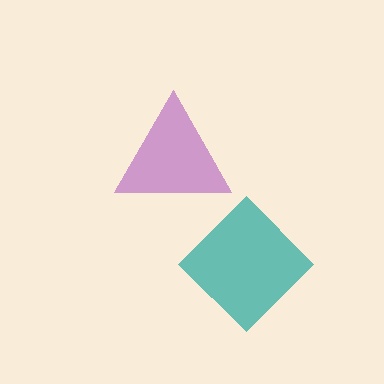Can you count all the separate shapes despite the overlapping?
Yes, there are 2 separate shapes.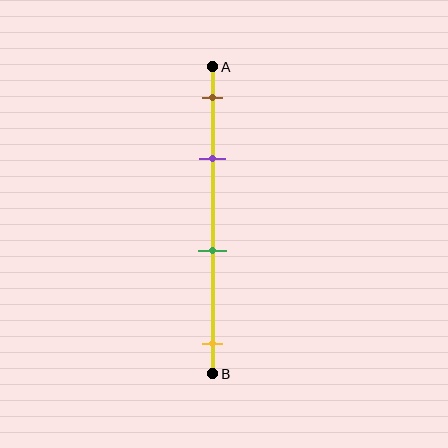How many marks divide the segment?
There are 4 marks dividing the segment.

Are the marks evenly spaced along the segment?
No, the marks are not evenly spaced.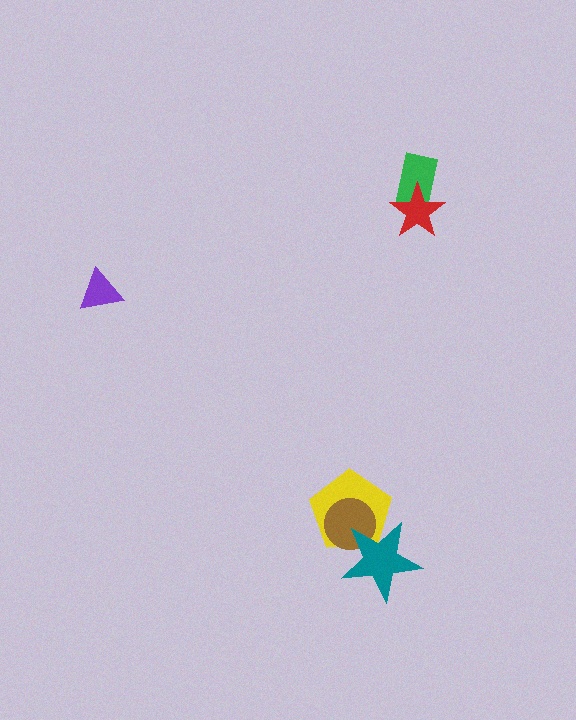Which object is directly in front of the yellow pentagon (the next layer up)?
The brown circle is directly in front of the yellow pentagon.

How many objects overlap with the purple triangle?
0 objects overlap with the purple triangle.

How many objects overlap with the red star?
1 object overlaps with the red star.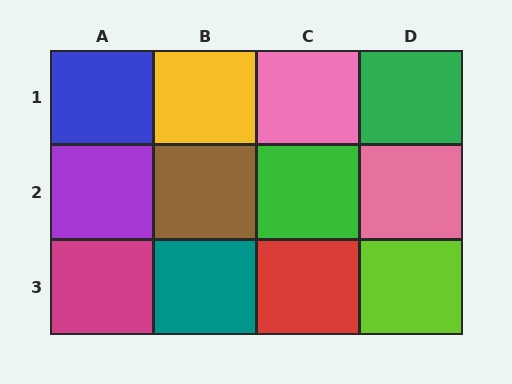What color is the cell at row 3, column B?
Teal.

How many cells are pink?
2 cells are pink.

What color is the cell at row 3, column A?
Magenta.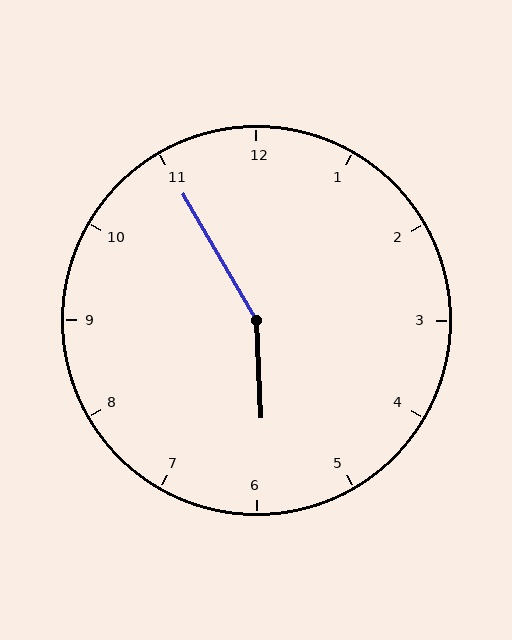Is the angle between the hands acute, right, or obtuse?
It is obtuse.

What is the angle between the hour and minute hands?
Approximately 152 degrees.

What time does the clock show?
5:55.